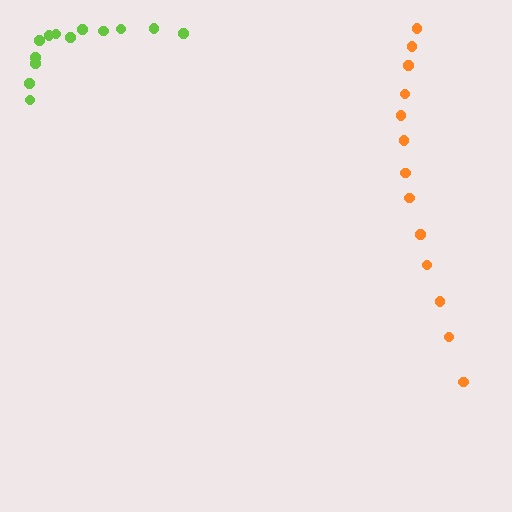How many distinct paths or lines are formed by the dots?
There are 2 distinct paths.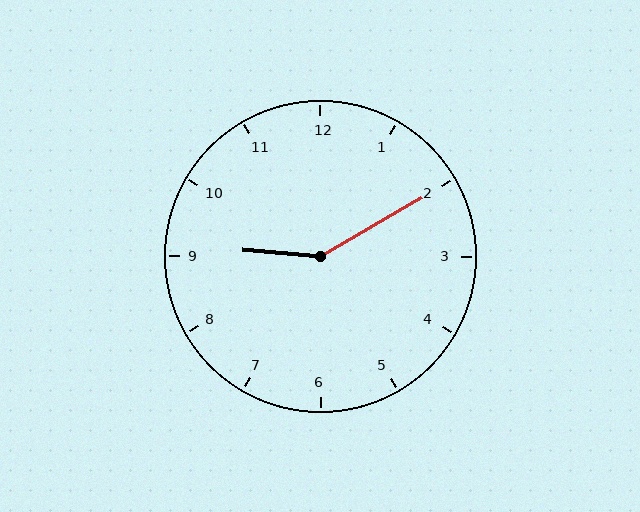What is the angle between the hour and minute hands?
Approximately 145 degrees.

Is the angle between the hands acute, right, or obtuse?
It is obtuse.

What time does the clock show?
9:10.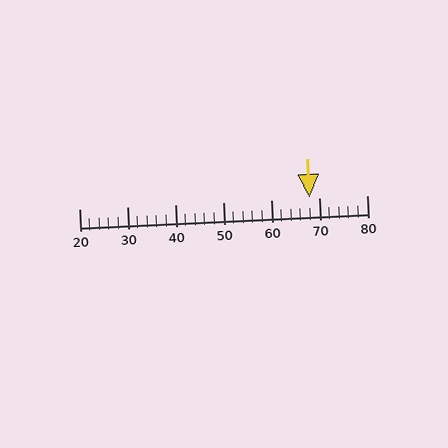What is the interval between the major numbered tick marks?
The major tick marks are spaced 10 units apart.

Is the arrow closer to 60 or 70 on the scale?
The arrow is closer to 70.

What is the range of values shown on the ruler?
The ruler shows values from 20 to 80.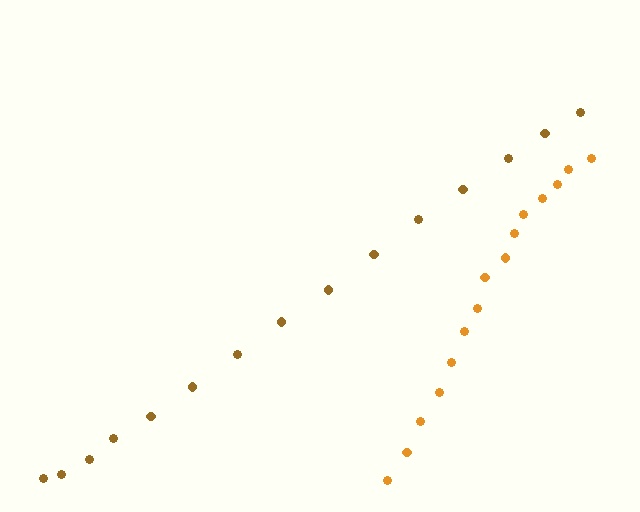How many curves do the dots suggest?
There are 2 distinct paths.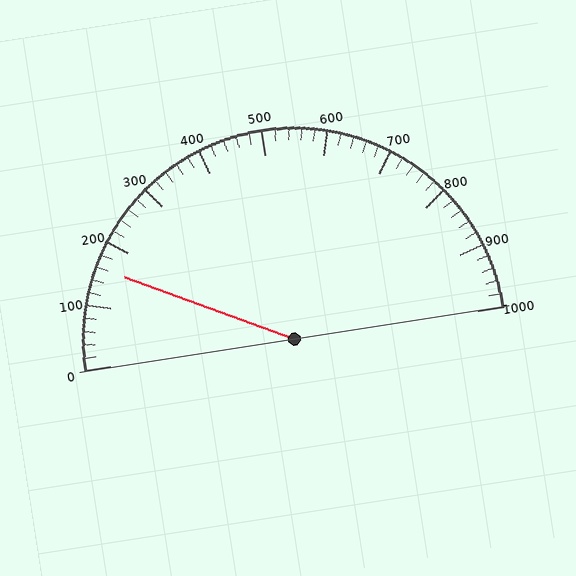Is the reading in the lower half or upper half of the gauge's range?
The reading is in the lower half of the range (0 to 1000).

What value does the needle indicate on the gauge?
The needle indicates approximately 160.